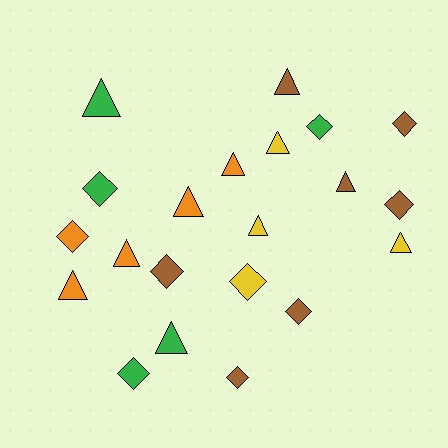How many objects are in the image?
There are 21 objects.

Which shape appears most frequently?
Triangle, with 11 objects.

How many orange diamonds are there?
There is 1 orange diamond.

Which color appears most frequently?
Brown, with 7 objects.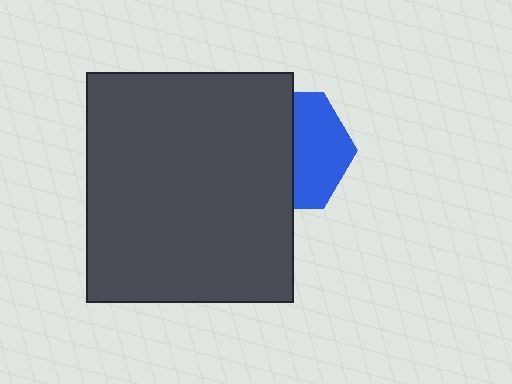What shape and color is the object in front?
The object in front is a dark gray rectangle.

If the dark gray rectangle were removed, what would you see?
You would see the complete blue hexagon.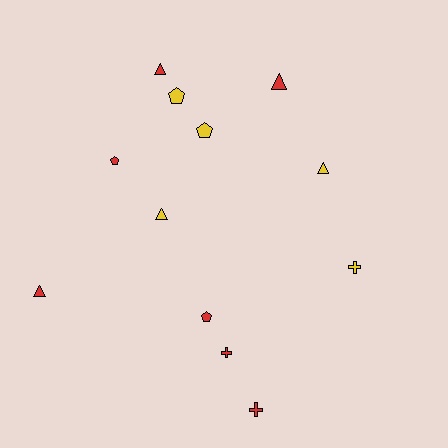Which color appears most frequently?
Red, with 7 objects.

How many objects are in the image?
There are 12 objects.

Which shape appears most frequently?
Triangle, with 5 objects.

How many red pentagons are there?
There are 2 red pentagons.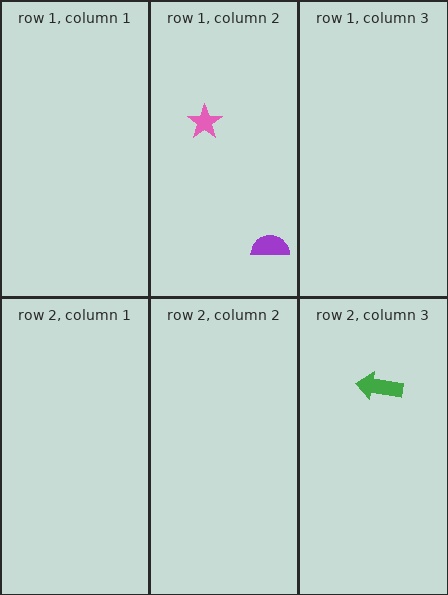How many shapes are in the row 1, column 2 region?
2.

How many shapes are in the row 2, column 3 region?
1.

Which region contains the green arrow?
The row 2, column 3 region.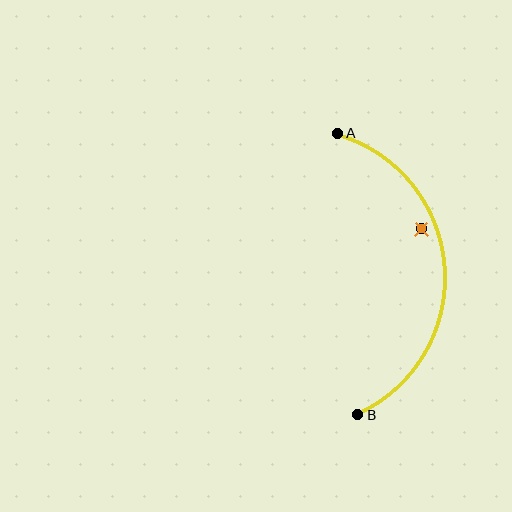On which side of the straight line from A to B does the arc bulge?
The arc bulges to the right of the straight line connecting A and B.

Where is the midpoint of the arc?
The arc midpoint is the point on the curve farthest from the straight line joining A and B. It sits to the right of that line.